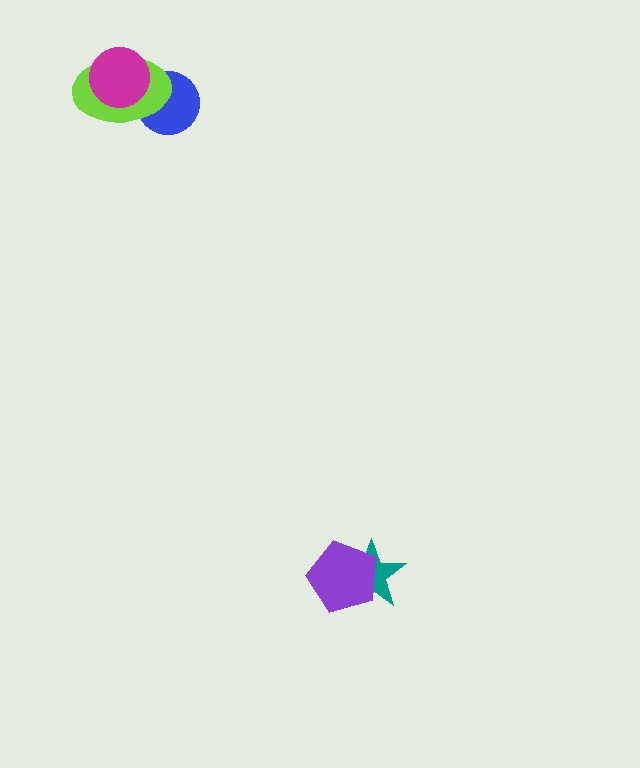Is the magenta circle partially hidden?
No, no other shape covers it.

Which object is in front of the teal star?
The purple pentagon is in front of the teal star.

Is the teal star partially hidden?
Yes, it is partially covered by another shape.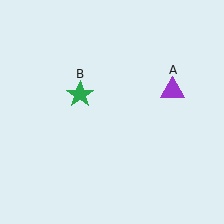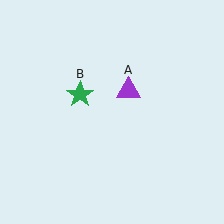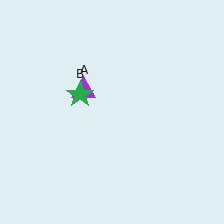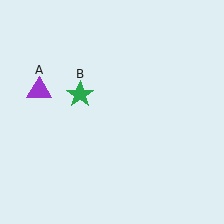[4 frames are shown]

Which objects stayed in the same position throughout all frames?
Green star (object B) remained stationary.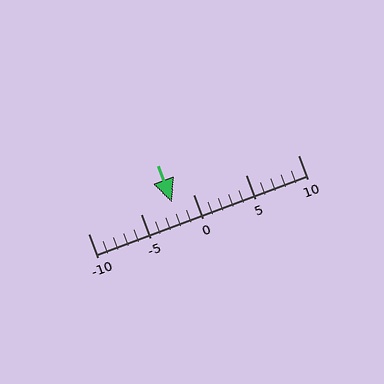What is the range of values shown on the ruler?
The ruler shows values from -10 to 10.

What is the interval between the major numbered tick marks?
The major tick marks are spaced 5 units apart.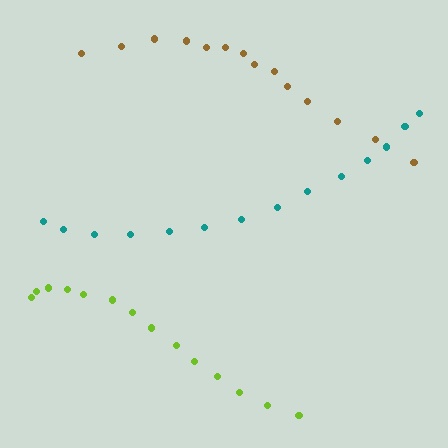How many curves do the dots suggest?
There are 3 distinct paths.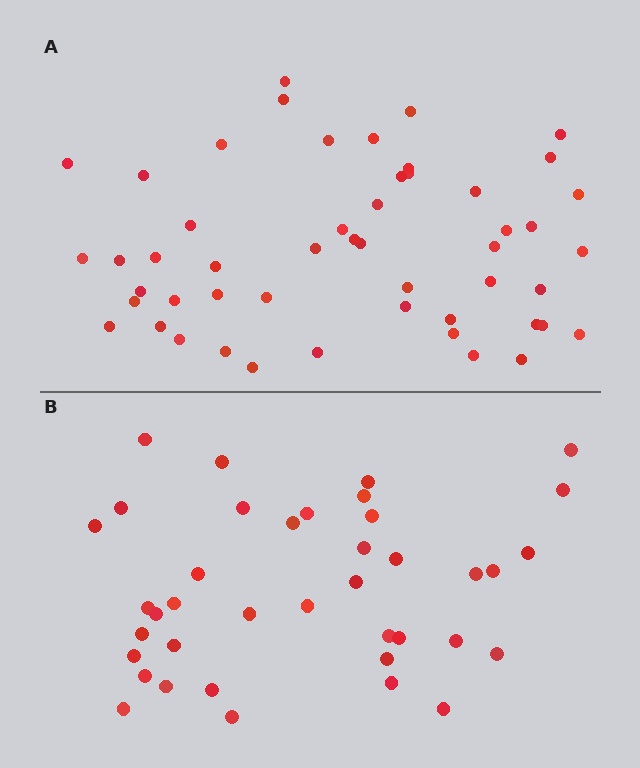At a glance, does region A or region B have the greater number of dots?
Region A (the top region) has more dots.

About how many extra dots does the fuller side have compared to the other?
Region A has roughly 12 or so more dots than region B.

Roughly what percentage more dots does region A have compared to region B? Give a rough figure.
About 30% more.